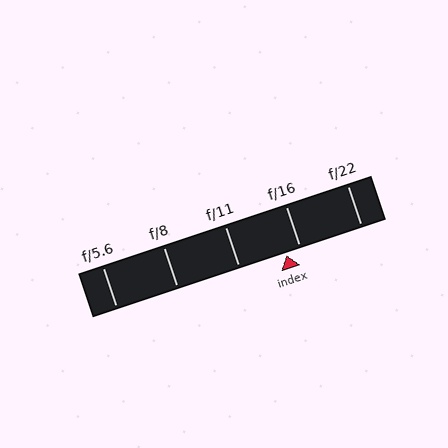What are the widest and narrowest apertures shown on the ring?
The widest aperture shown is f/5.6 and the narrowest is f/22.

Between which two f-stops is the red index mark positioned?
The index mark is between f/11 and f/16.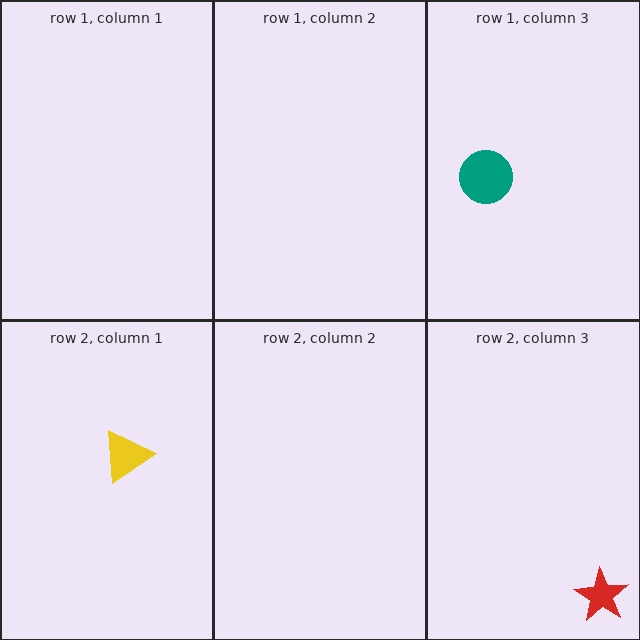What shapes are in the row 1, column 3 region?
The teal circle.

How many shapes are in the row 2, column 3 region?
1.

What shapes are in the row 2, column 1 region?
The yellow triangle.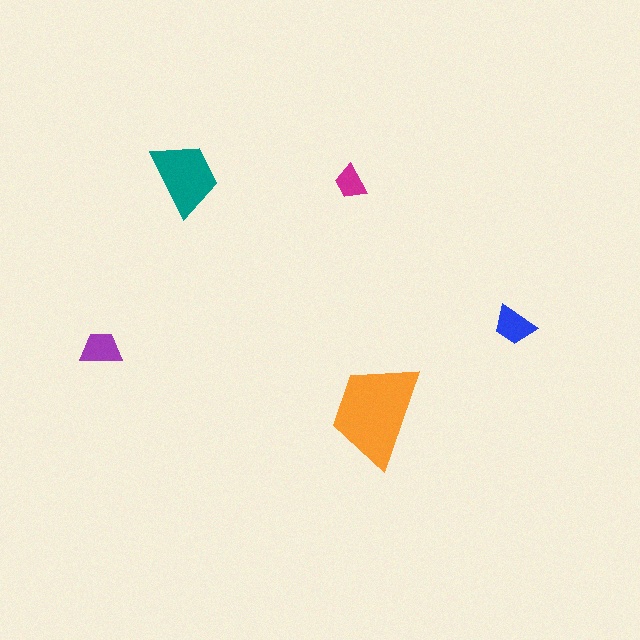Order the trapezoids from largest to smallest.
the orange one, the teal one, the blue one, the purple one, the magenta one.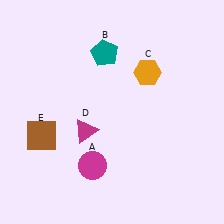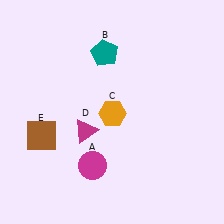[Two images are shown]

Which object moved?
The orange hexagon (C) moved down.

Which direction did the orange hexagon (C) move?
The orange hexagon (C) moved down.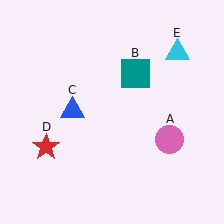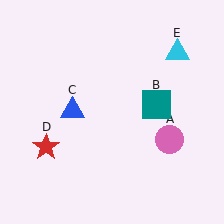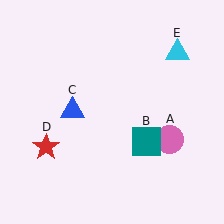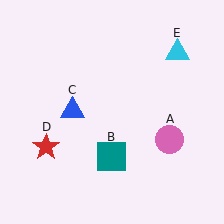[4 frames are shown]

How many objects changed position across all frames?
1 object changed position: teal square (object B).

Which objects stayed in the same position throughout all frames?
Pink circle (object A) and blue triangle (object C) and red star (object D) and cyan triangle (object E) remained stationary.